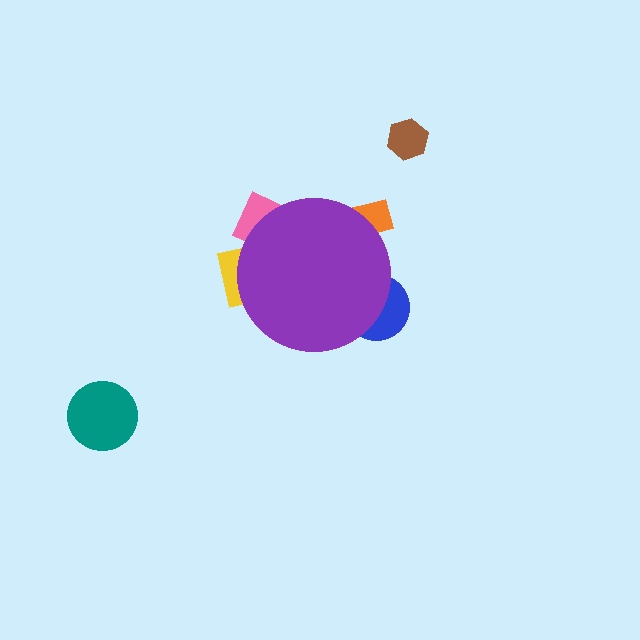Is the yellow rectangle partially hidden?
Yes, the yellow rectangle is partially hidden behind the purple circle.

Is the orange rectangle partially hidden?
Yes, the orange rectangle is partially hidden behind the purple circle.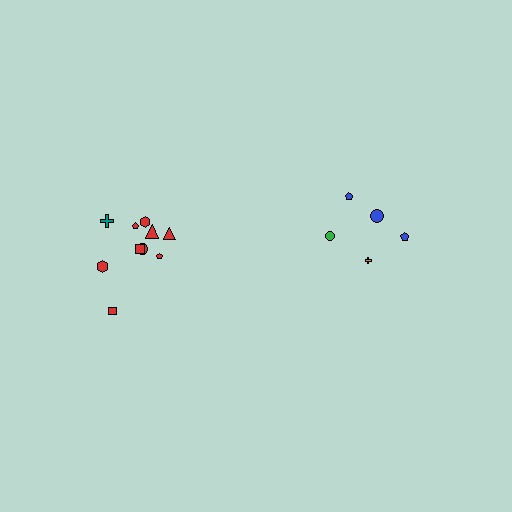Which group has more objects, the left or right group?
The left group.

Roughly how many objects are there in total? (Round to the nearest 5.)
Roughly 15 objects in total.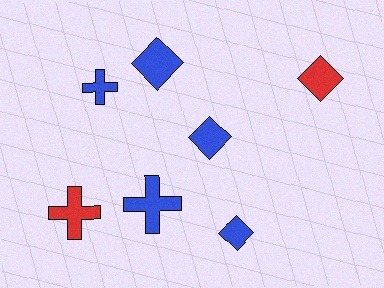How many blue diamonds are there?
There are 3 blue diamonds.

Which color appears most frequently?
Blue, with 5 objects.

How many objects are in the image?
There are 7 objects.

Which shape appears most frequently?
Diamond, with 4 objects.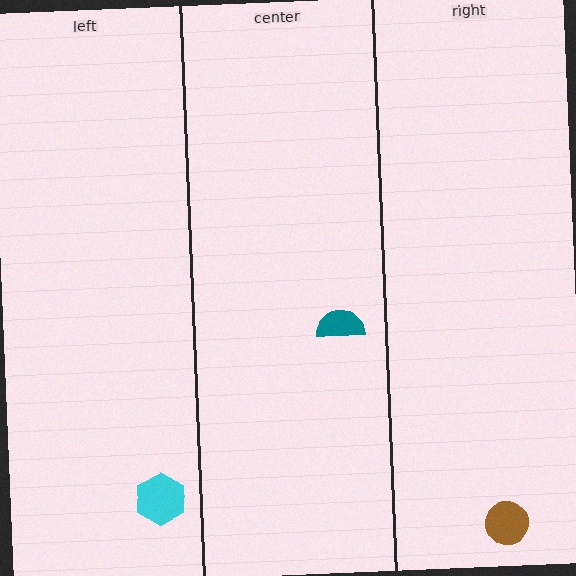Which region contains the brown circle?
The right region.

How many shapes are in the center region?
1.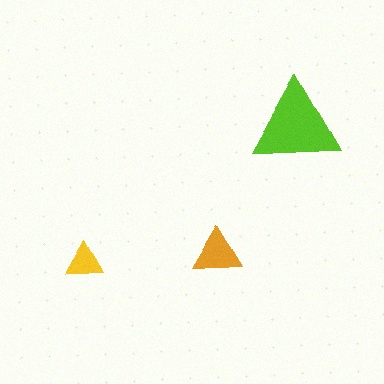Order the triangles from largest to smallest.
the lime one, the orange one, the yellow one.